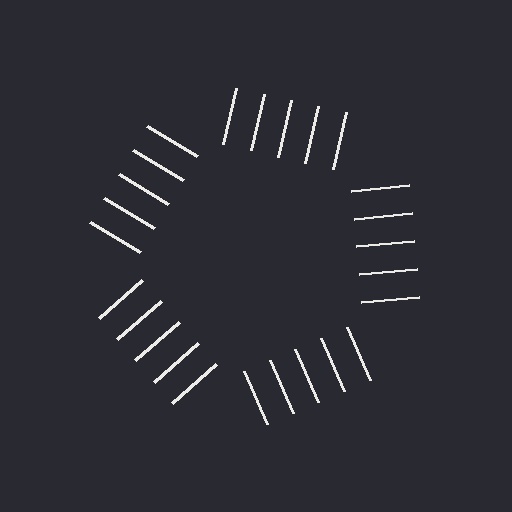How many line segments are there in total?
25 — 5 along each of the 5 edges.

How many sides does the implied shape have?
5 sides — the line-ends trace a pentagon.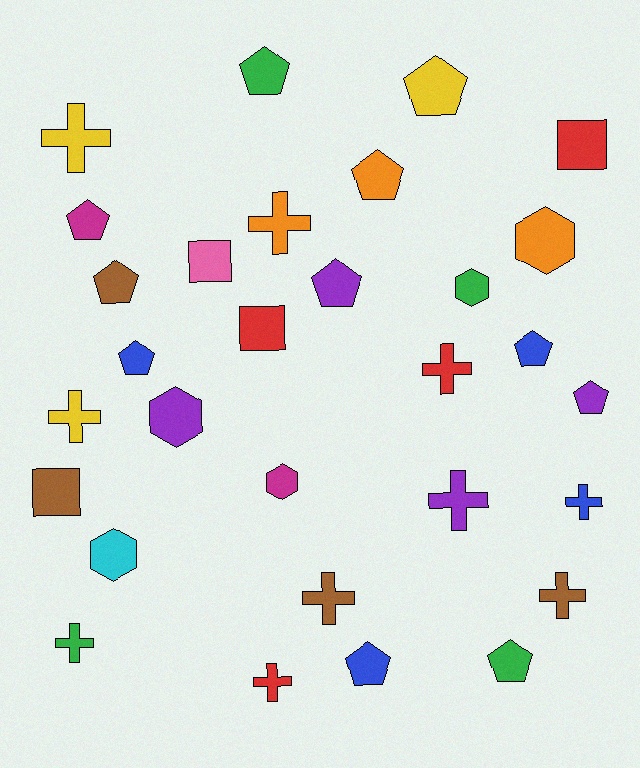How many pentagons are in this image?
There are 11 pentagons.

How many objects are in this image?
There are 30 objects.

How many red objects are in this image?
There are 4 red objects.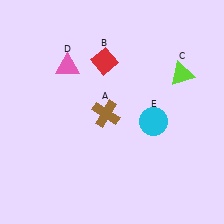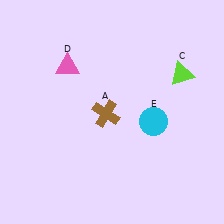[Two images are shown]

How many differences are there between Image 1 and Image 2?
There is 1 difference between the two images.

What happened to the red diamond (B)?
The red diamond (B) was removed in Image 2. It was in the top-left area of Image 1.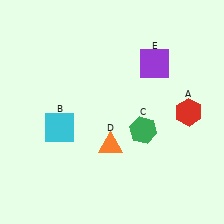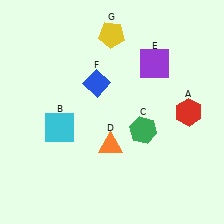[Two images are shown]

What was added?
A blue diamond (F), a yellow pentagon (G) were added in Image 2.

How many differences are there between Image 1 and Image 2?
There are 2 differences between the two images.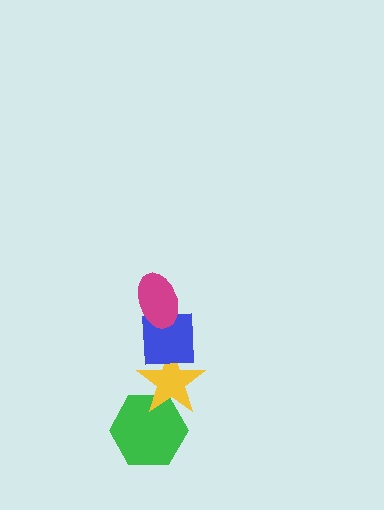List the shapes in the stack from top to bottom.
From top to bottom: the magenta ellipse, the blue square, the yellow star, the green hexagon.